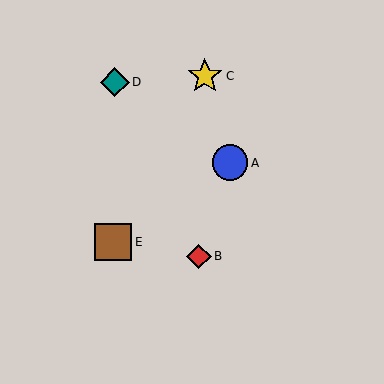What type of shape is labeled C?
Shape C is a yellow star.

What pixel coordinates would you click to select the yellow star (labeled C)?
Click at (205, 76) to select the yellow star C.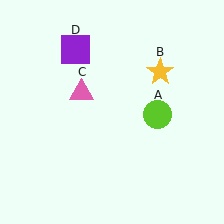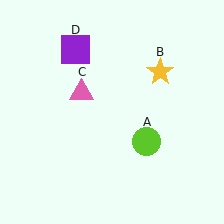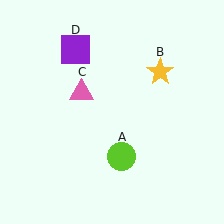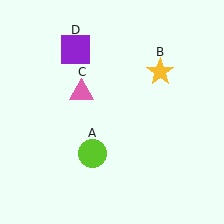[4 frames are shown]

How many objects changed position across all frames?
1 object changed position: lime circle (object A).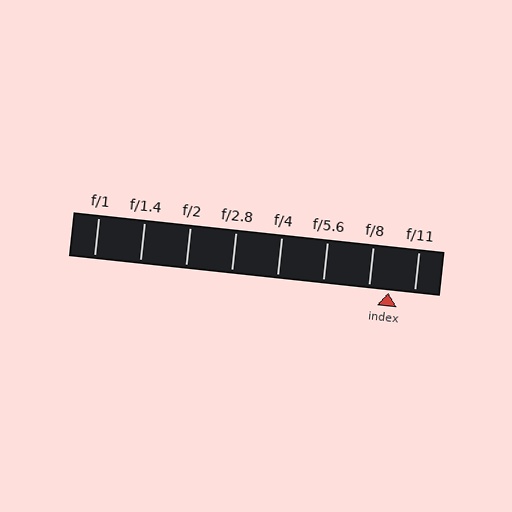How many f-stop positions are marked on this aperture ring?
There are 8 f-stop positions marked.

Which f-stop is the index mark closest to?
The index mark is closest to f/8.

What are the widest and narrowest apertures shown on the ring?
The widest aperture shown is f/1 and the narrowest is f/11.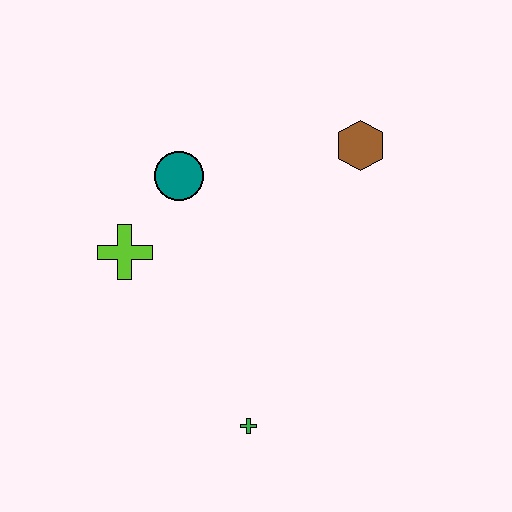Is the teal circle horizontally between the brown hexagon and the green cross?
No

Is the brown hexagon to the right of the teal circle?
Yes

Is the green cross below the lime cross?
Yes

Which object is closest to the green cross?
The lime cross is closest to the green cross.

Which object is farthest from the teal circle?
The green cross is farthest from the teal circle.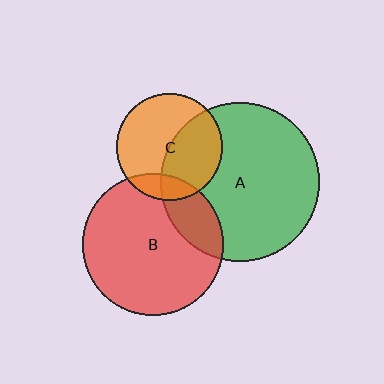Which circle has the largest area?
Circle A (green).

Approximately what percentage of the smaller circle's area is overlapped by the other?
Approximately 45%.